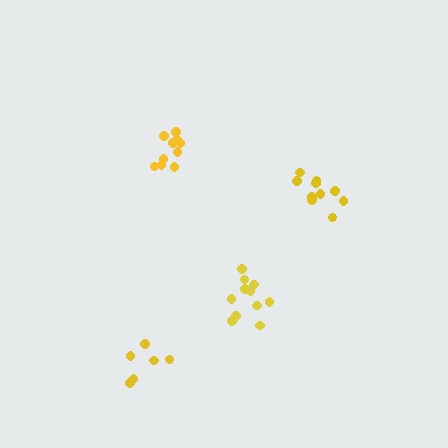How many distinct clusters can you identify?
There are 4 distinct clusters.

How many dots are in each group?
Group 1: 10 dots, Group 2: 11 dots, Group 3: 6 dots, Group 4: 10 dots (37 total).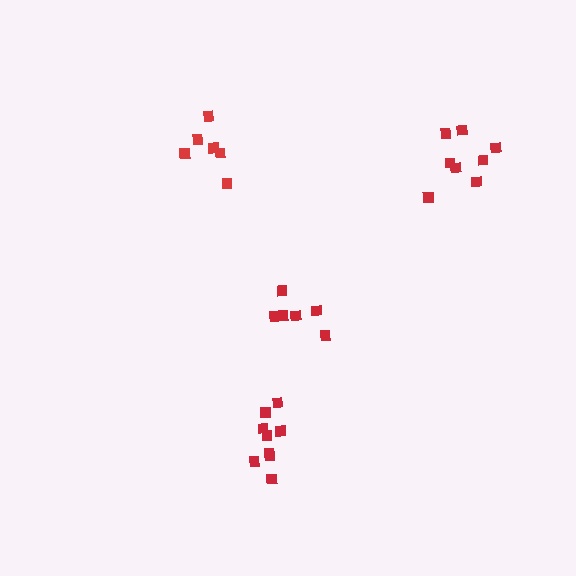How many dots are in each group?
Group 1: 8 dots, Group 2: 6 dots, Group 3: 6 dots, Group 4: 9 dots (29 total).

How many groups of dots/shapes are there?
There are 4 groups.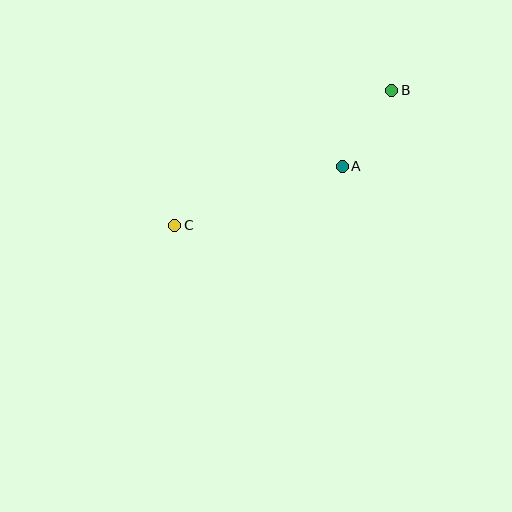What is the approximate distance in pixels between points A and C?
The distance between A and C is approximately 178 pixels.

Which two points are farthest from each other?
Points B and C are farthest from each other.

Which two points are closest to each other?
Points A and B are closest to each other.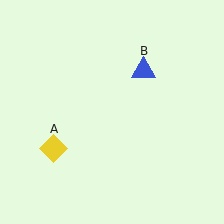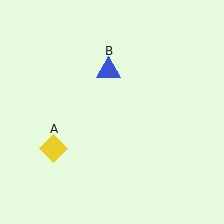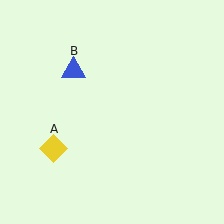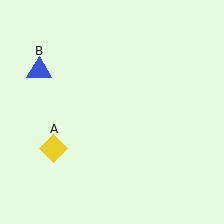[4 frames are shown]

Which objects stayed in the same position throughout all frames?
Yellow diamond (object A) remained stationary.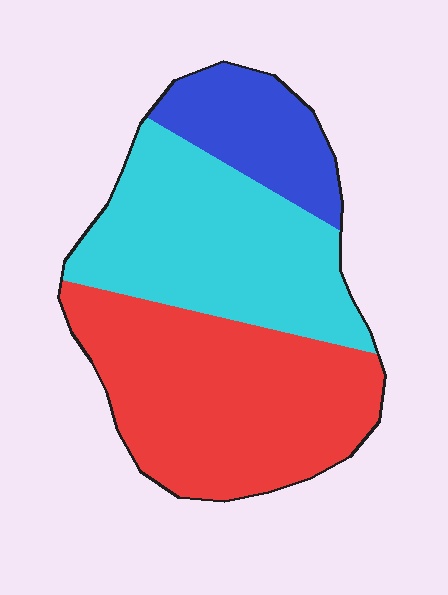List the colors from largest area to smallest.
From largest to smallest: red, cyan, blue.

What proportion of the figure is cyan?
Cyan takes up about three eighths (3/8) of the figure.